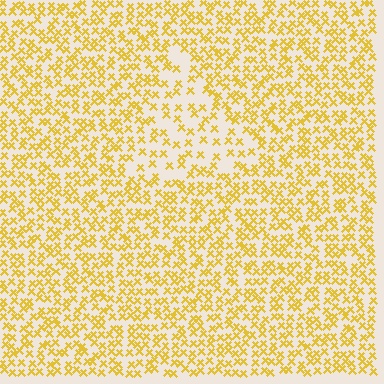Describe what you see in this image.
The image contains small yellow elements arranged at two different densities. A triangle-shaped region is visible where the elements are less densely packed than the surrounding area.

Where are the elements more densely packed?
The elements are more densely packed outside the triangle boundary.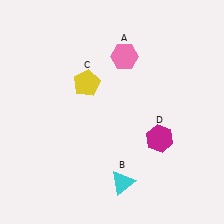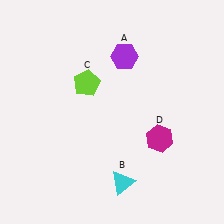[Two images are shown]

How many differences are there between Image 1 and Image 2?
There are 2 differences between the two images.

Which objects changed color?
A changed from pink to purple. C changed from yellow to lime.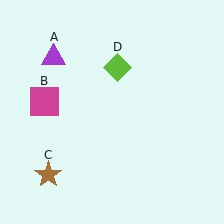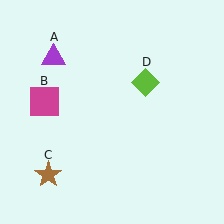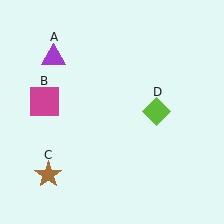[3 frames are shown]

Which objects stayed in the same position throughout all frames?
Purple triangle (object A) and magenta square (object B) and brown star (object C) remained stationary.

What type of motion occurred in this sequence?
The lime diamond (object D) rotated clockwise around the center of the scene.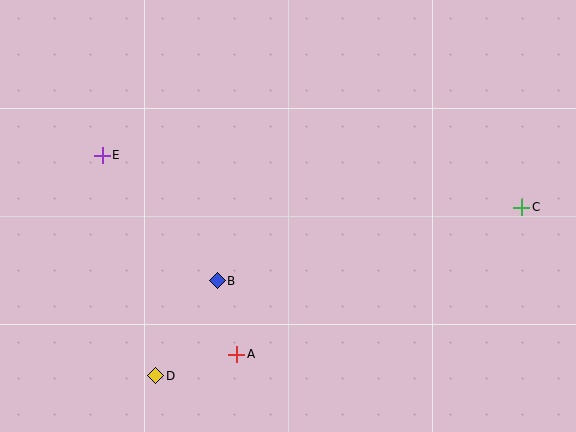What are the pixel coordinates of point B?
Point B is at (217, 281).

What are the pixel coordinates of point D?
Point D is at (156, 376).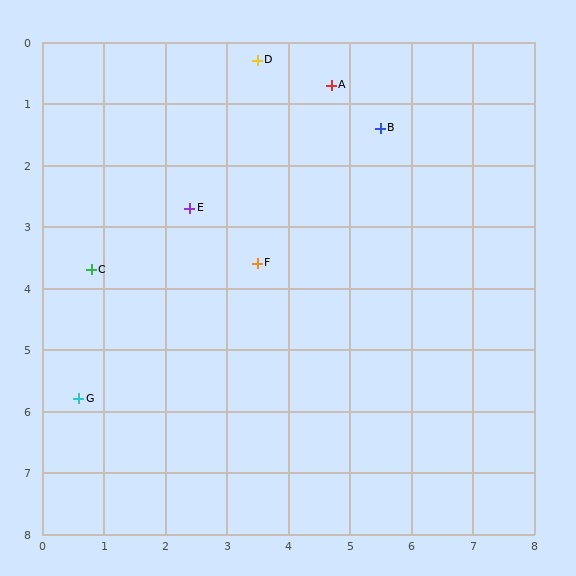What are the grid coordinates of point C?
Point C is at approximately (0.8, 3.7).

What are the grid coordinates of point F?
Point F is at approximately (3.5, 3.6).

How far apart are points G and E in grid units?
Points G and E are about 3.6 grid units apart.